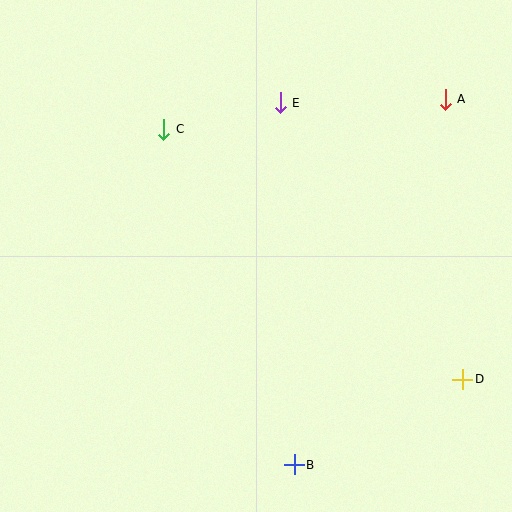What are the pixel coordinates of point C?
Point C is at (164, 129).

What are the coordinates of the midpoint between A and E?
The midpoint between A and E is at (363, 101).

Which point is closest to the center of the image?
Point E at (280, 103) is closest to the center.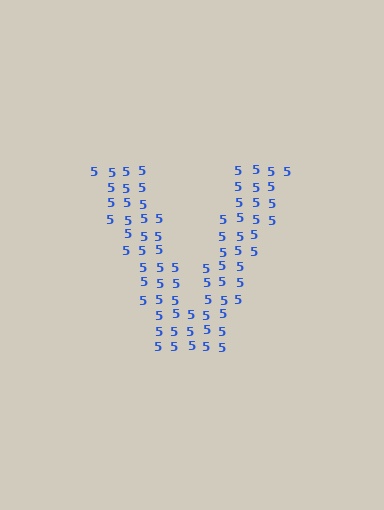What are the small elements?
The small elements are digit 5's.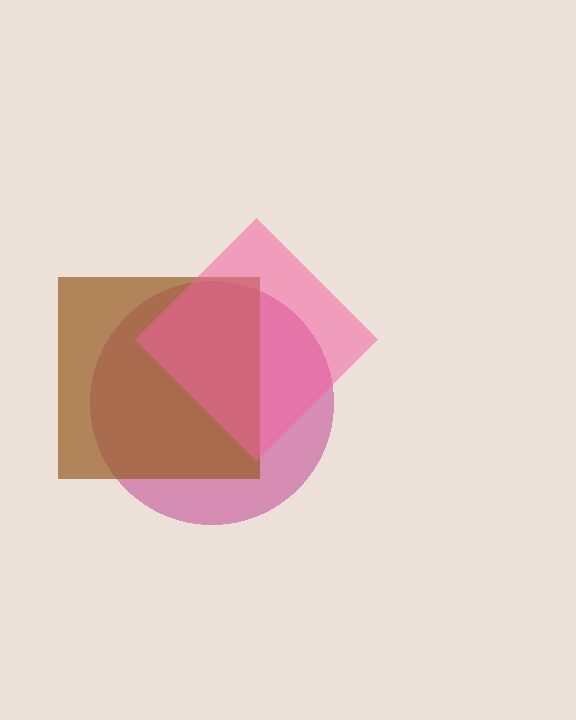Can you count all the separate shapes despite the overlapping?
Yes, there are 3 separate shapes.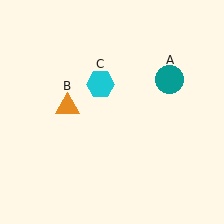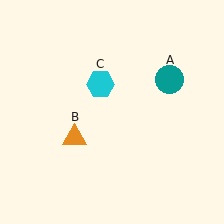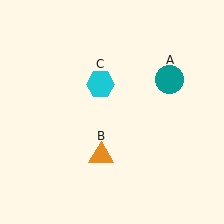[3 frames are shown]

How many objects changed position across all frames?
1 object changed position: orange triangle (object B).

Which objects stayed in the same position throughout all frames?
Teal circle (object A) and cyan hexagon (object C) remained stationary.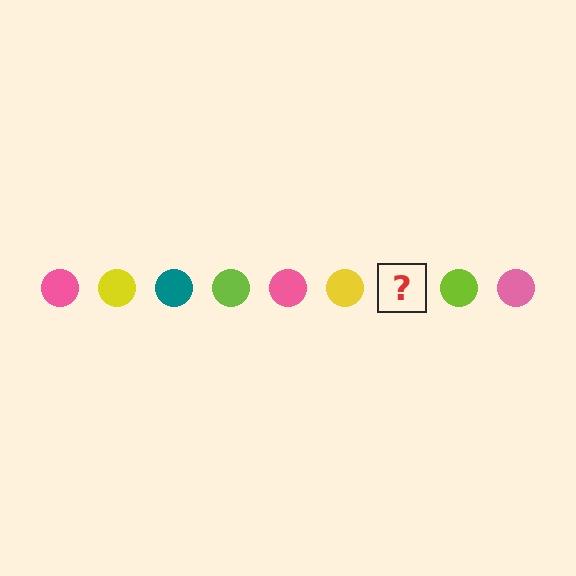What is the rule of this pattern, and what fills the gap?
The rule is that the pattern cycles through pink, yellow, teal, lime circles. The gap should be filled with a teal circle.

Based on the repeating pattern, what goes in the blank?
The blank should be a teal circle.